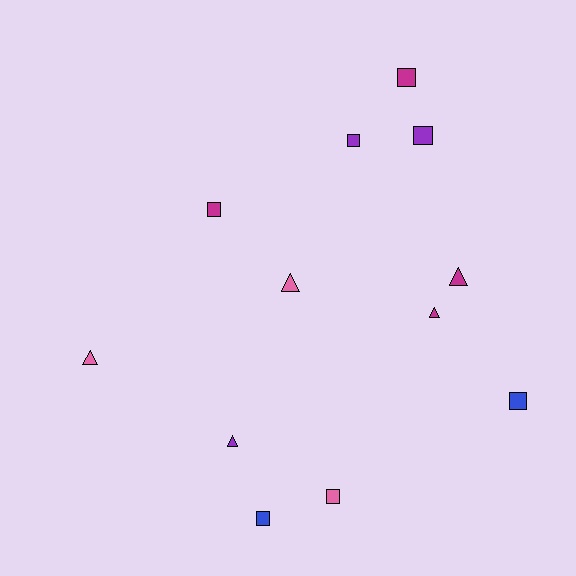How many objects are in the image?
There are 12 objects.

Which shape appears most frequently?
Square, with 7 objects.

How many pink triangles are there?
There are 2 pink triangles.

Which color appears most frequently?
Magenta, with 4 objects.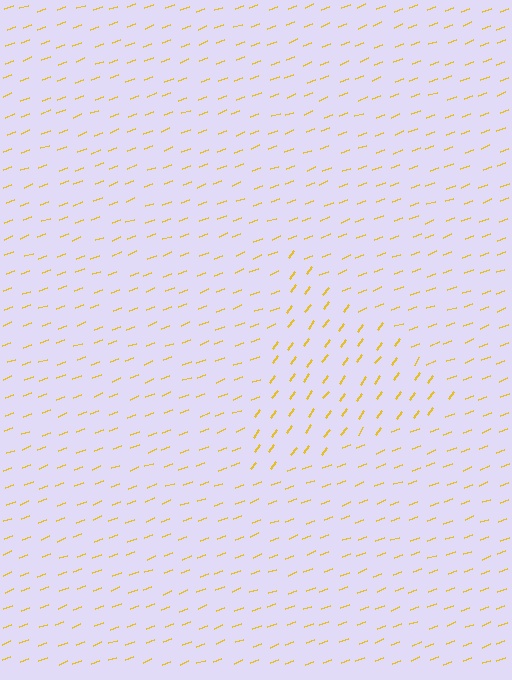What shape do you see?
I see a triangle.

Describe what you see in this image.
The image is filled with small yellow line segments. A triangle region in the image has lines oriented differently from the surrounding lines, creating a visible texture boundary.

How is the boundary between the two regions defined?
The boundary is defined purely by a change in line orientation (approximately 34 degrees difference). All lines are the same color and thickness.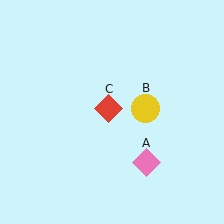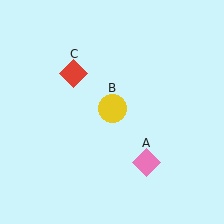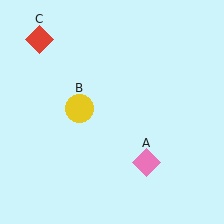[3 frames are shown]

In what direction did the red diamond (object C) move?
The red diamond (object C) moved up and to the left.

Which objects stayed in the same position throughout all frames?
Pink diamond (object A) remained stationary.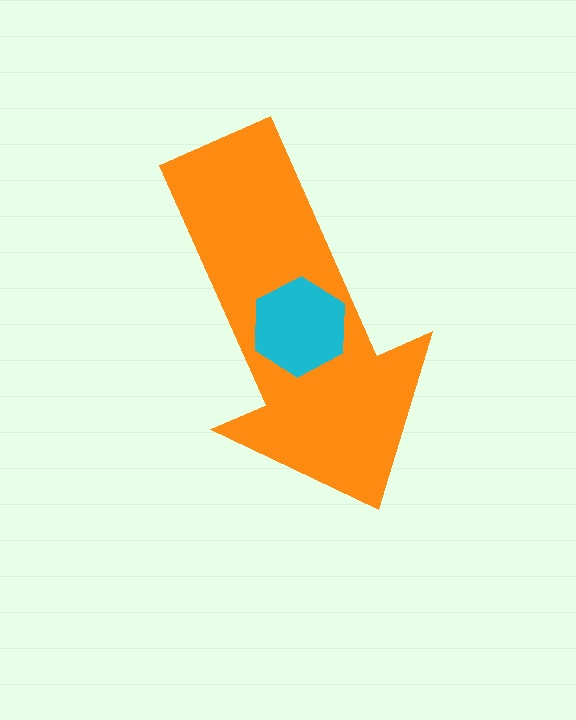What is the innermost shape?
The cyan hexagon.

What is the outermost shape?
The orange arrow.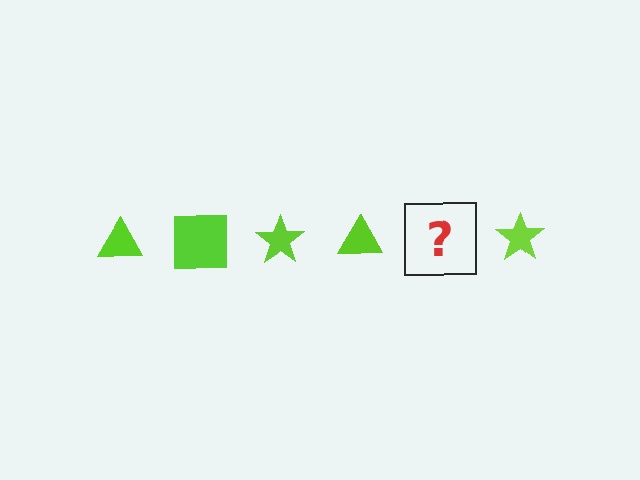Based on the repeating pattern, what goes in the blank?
The blank should be a lime square.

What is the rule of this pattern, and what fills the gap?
The rule is that the pattern cycles through triangle, square, star shapes in lime. The gap should be filled with a lime square.